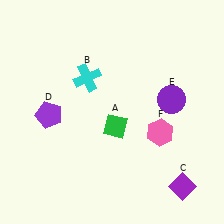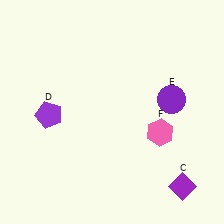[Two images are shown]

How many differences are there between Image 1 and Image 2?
There are 2 differences between the two images.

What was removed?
The green diamond (A), the cyan cross (B) were removed in Image 2.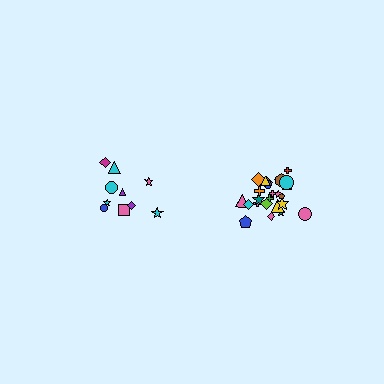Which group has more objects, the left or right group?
The right group.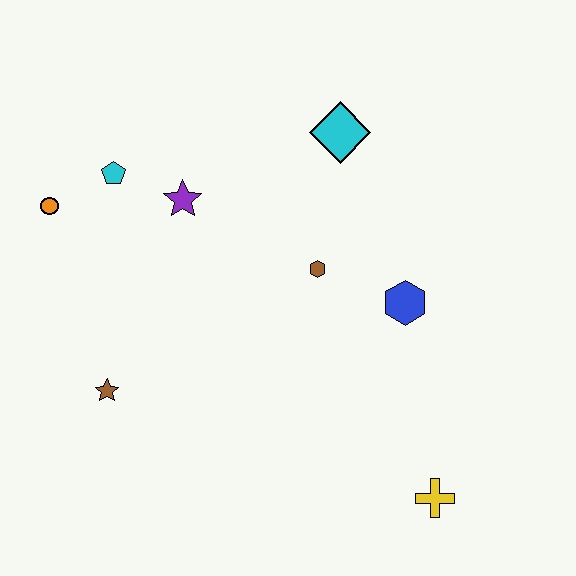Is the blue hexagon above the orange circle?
No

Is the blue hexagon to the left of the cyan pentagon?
No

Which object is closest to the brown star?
The orange circle is closest to the brown star.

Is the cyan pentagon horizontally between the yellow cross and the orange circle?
Yes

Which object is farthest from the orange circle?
The yellow cross is farthest from the orange circle.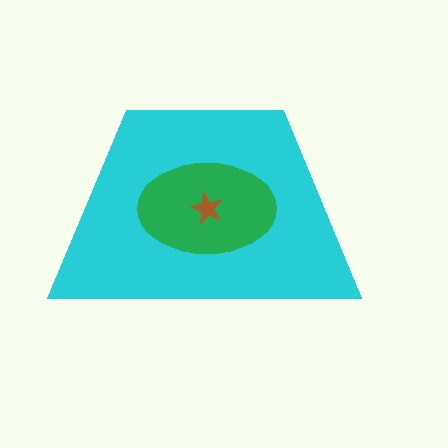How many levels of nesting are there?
3.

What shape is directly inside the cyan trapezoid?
The green ellipse.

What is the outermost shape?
The cyan trapezoid.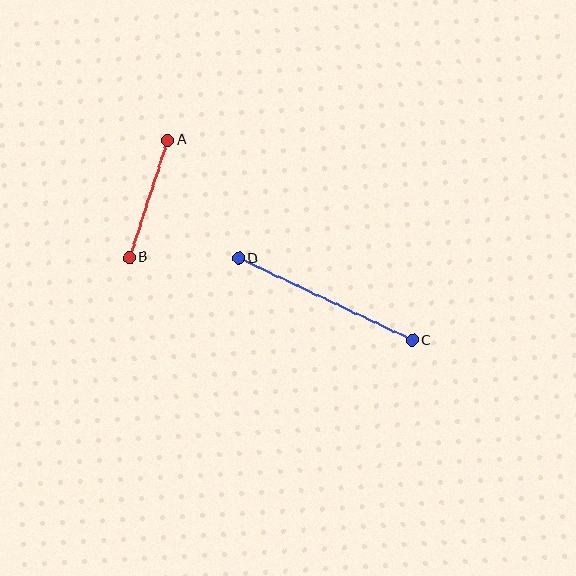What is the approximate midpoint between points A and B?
The midpoint is at approximately (149, 199) pixels.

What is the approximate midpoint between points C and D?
The midpoint is at approximately (325, 299) pixels.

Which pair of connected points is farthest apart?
Points C and D are farthest apart.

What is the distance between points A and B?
The distance is approximately 123 pixels.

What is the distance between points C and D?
The distance is approximately 192 pixels.